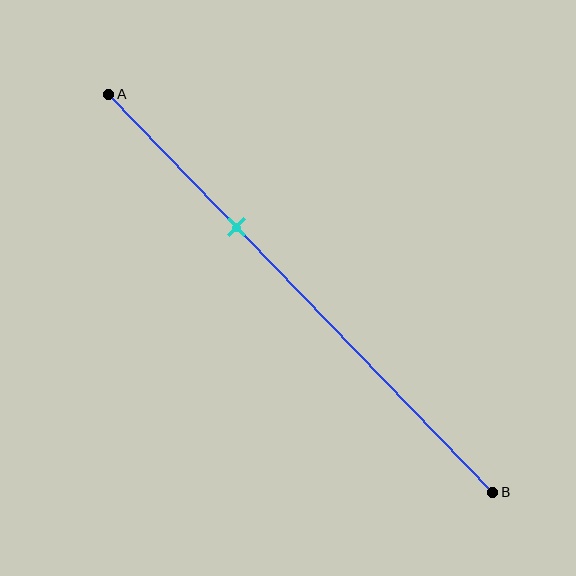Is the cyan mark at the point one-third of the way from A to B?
Yes, the mark is approximately at the one-third point.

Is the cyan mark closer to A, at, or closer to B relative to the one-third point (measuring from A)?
The cyan mark is approximately at the one-third point of segment AB.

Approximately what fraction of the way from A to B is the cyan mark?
The cyan mark is approximately 35% of the way from A to B.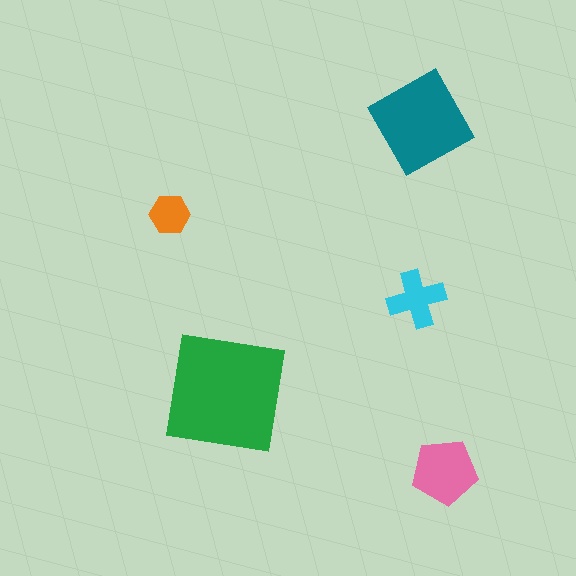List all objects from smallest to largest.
The orange hexagon, the cyan cross, the pink pentagon, the teal diamond, the green square.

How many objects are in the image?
There are 5 objects in the image.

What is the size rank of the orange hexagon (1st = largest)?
5th.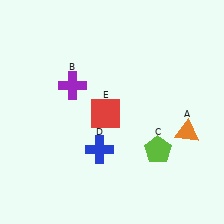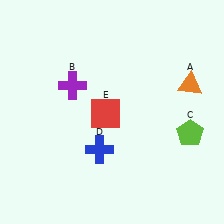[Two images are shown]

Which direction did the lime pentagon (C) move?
The lime pentagon (C) moved right.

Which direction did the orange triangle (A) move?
The orange triangle (A) moved up.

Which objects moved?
The objects that moved are: the orange triangle (A), the lime pentagon (C).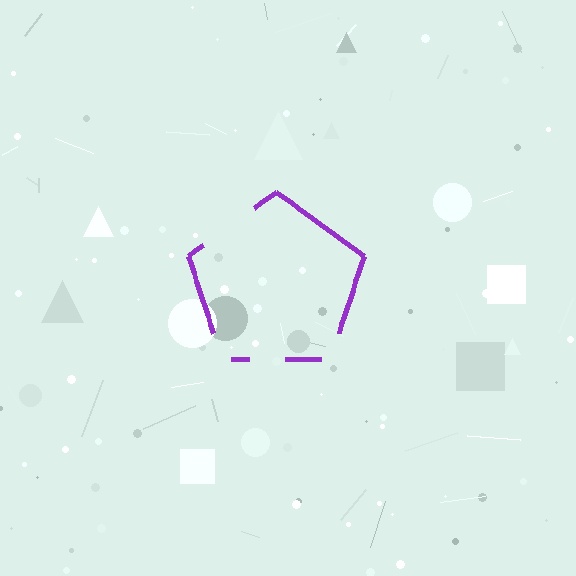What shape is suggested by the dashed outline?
The dashed outline suggests a pentagon.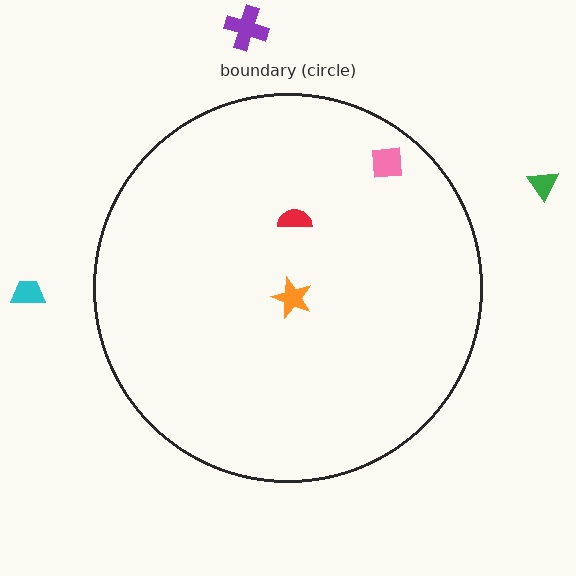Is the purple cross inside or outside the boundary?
Outside.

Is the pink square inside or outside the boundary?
Inside.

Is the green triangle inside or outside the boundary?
Outside.